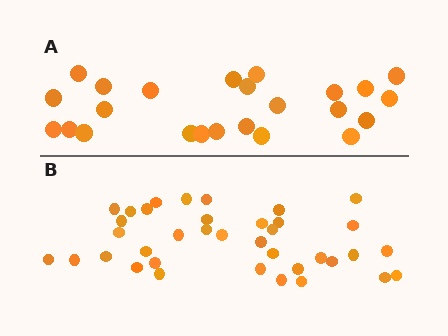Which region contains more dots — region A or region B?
Region B (the bottom region) has more dots.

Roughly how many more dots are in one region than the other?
Region B has approximately 15 more dots than region A.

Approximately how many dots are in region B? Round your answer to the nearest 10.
About 40 dots. (The exact count is 37, which rounds to 40.)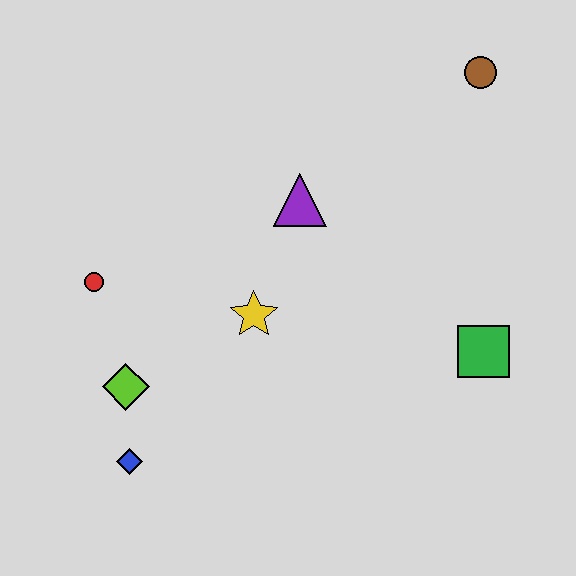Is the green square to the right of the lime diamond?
Yes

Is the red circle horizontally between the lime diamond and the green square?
No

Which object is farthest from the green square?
The red circle is farthest from the green square.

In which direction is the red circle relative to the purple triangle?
The red circle is to the left of the purple triangle.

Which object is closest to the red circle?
The lime diamond is closest to the red circle.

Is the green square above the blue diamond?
Yes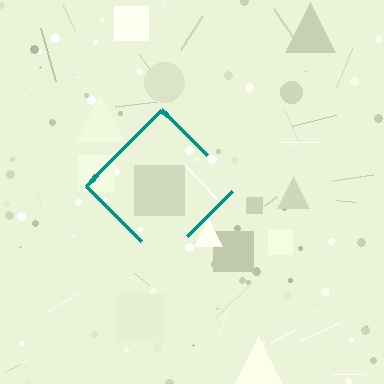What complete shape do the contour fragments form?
The contour fragments form a diamond.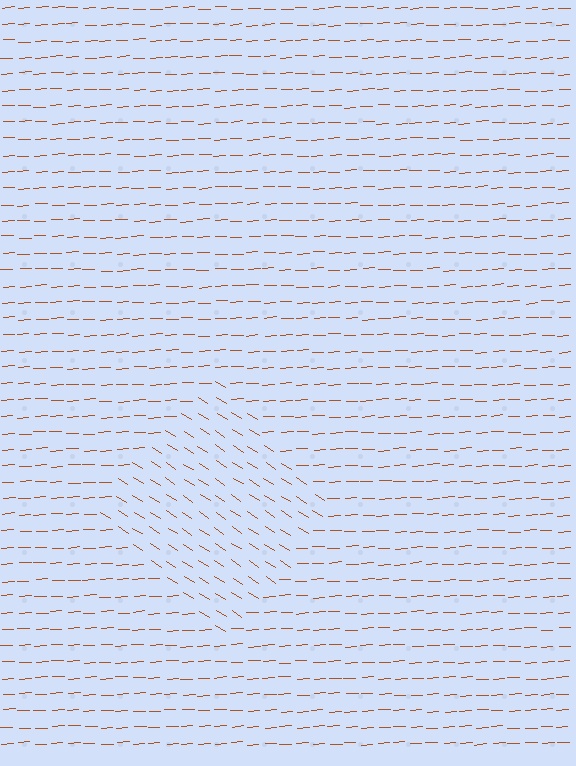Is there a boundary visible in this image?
Yes, there is a texture boundary formed by a change in line orientation.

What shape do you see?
I see a diamond.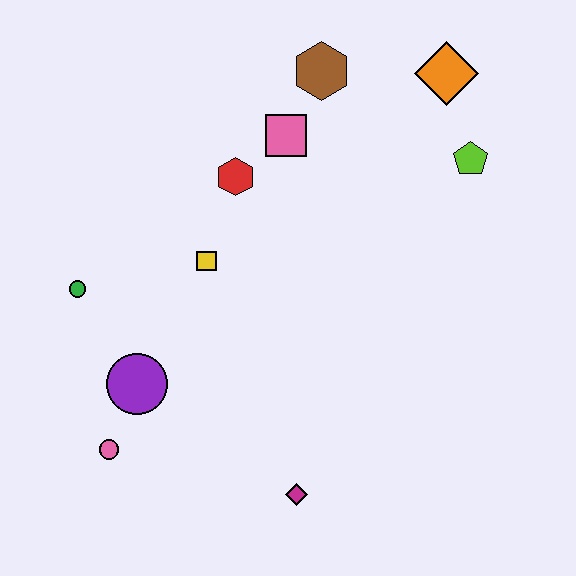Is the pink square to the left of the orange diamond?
Yes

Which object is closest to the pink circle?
The purple circle is closest to the pink circle.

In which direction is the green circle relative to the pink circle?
The green circle is above the pink circle.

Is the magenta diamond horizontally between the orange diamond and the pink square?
Yes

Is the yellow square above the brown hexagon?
No